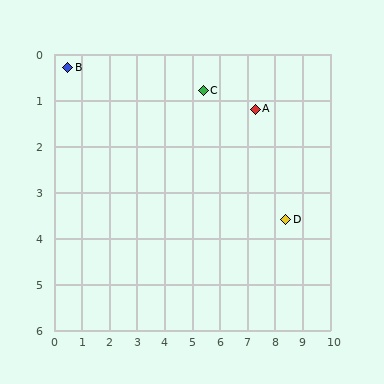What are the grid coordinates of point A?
Point A is at approximately (7.3, 1.2).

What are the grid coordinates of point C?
Point C is at approximately (5.4, 0.8).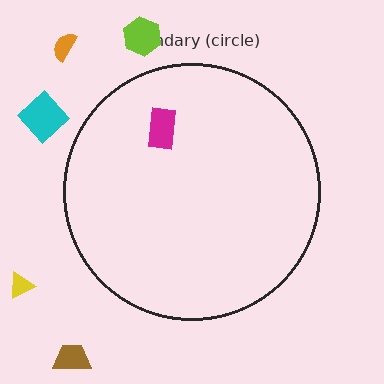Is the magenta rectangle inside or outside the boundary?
Inside.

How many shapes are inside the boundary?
1 inside, 5 outside.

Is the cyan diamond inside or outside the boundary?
Outside.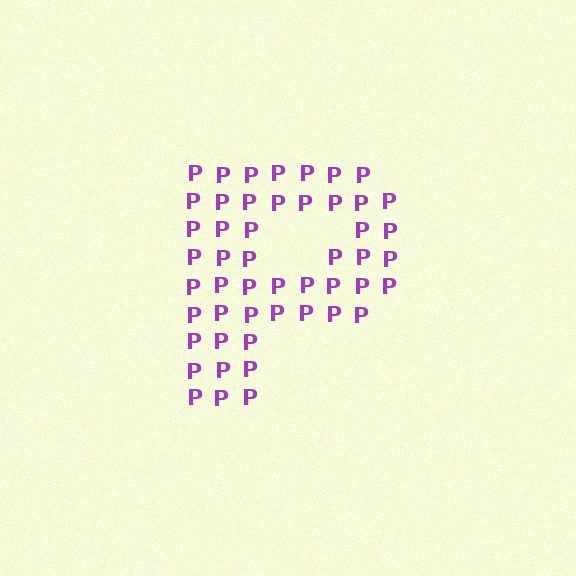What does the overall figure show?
The overall figure shows the letter P.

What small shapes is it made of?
It is made of small letter P's.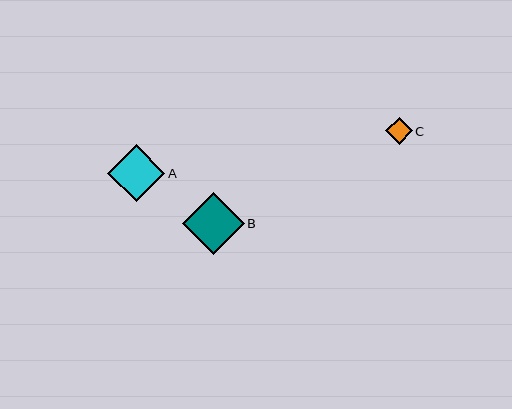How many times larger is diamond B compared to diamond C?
Diamond B is approximately 2.3 times the size of diamond C.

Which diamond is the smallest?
Diamond C is the smallest with a size of approximately 27 pixels.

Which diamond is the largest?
Diamond B is the largest with a size of approximately 62 pixels.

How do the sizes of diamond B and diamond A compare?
Diamond B and diamond A are approximately the same size.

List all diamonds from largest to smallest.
From largest to smallest: B, A, C.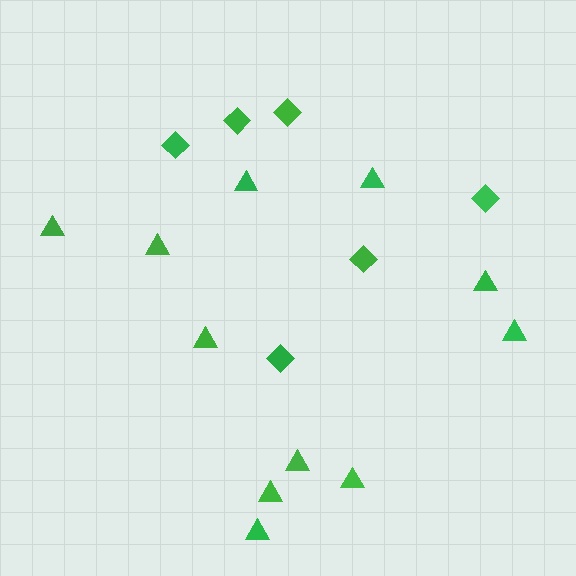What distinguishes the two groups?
There are 2 groups: one group of triangles (11) and one group of diamonds (6).